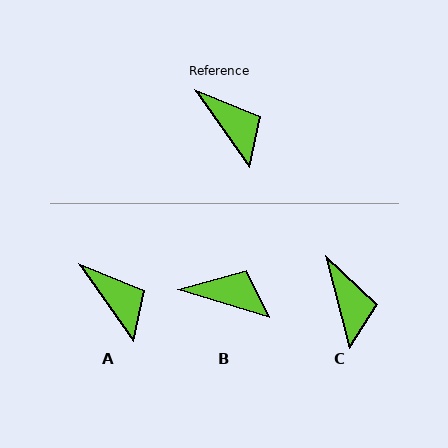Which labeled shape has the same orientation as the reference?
A.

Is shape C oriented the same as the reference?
No, it is off by about 21 degrees.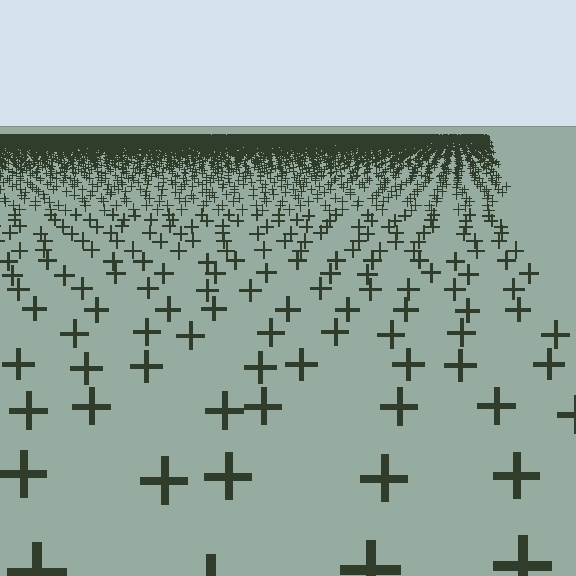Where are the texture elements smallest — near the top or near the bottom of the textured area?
Near the top.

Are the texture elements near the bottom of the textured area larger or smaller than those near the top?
Larger. Near the bottom, elements are closer to the viewer and appear at a bigger on-screen size.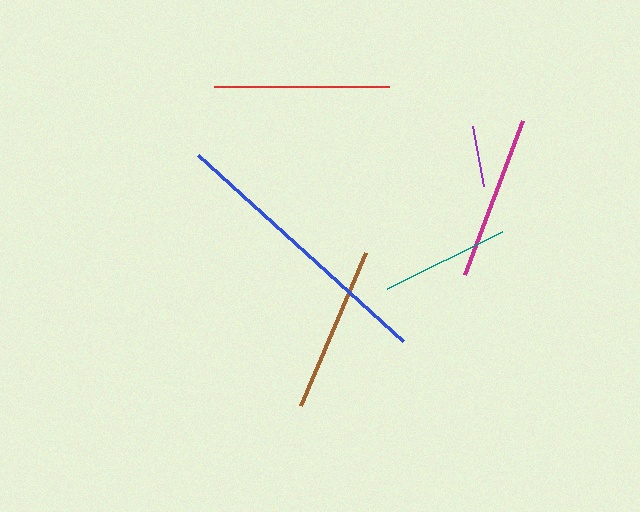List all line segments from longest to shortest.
From longest to shortest: blue, red, brown, magenta, teal, purple.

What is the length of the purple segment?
The purple segment is approximately 61 pixels long.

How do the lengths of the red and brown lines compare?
The red and brown lines are approximately the same length.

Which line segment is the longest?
The blue line is the longest at approximately 277 pixels.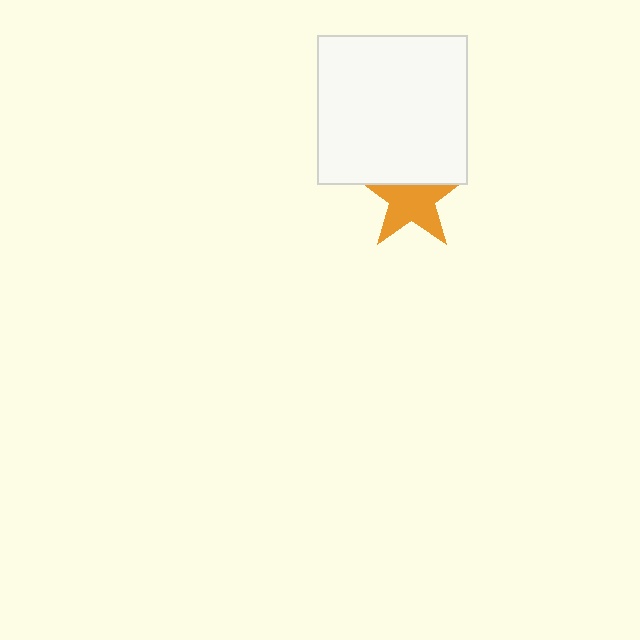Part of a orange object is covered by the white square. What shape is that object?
It is a star.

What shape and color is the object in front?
The object in front is a white square.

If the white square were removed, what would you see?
You would see the complete orange star.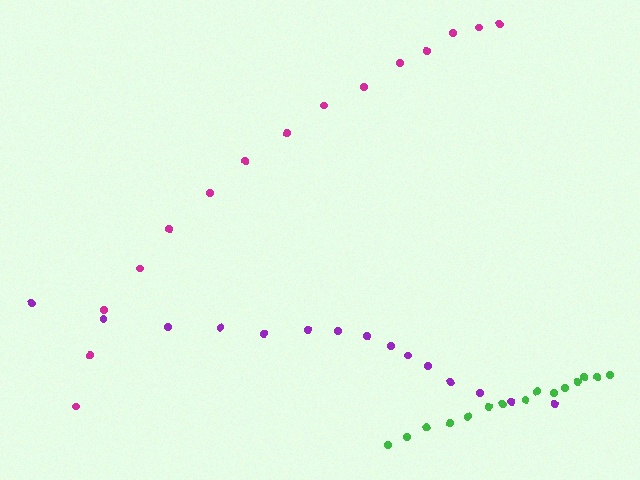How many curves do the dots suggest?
There are 3 distinct paths.